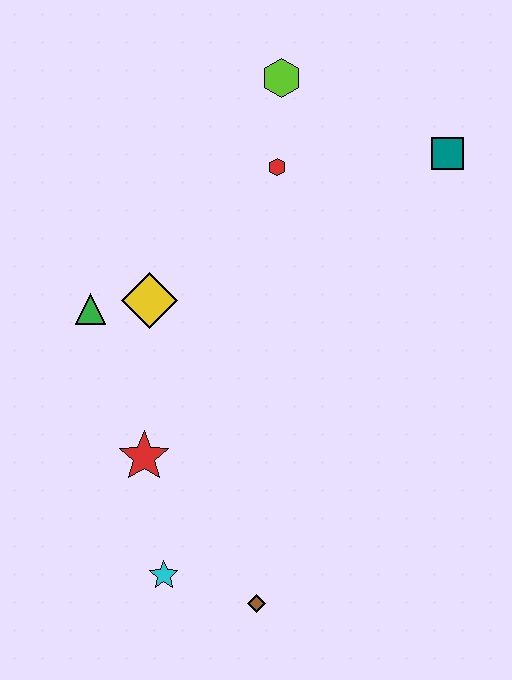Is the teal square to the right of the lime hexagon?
Yes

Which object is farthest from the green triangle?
The teal square is farthest from the green triangle.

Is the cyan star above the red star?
No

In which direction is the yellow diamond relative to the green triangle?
The yellow diamond is to the right of the green triangle.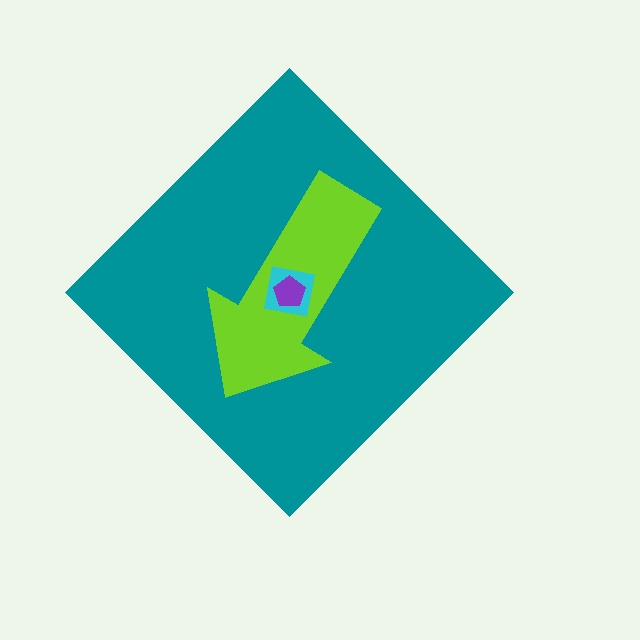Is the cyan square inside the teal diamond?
Yes.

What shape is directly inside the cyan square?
The purple pentagon.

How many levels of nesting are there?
4.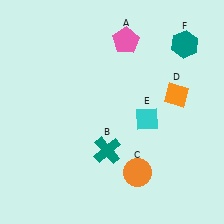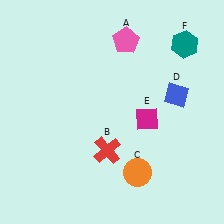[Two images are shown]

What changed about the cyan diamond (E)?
In Image 1, E is cyan. In Image 2, it changed to magenta.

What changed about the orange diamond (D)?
In Image 1, D is orange. In Image 2, it changed to blue.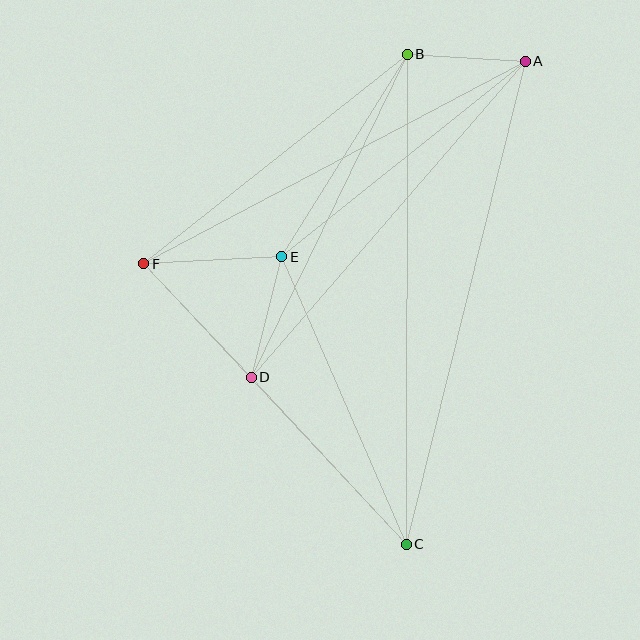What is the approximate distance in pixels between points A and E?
The distance between A and E is approximately 313 pixels.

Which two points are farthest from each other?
Points A and C are farthest from each other.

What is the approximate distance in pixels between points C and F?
The distance between C and F is approximately 384 pixels.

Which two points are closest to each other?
Points A and B are closest to each other.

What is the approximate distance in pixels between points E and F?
The distance between E and F is approximately 138 pixels.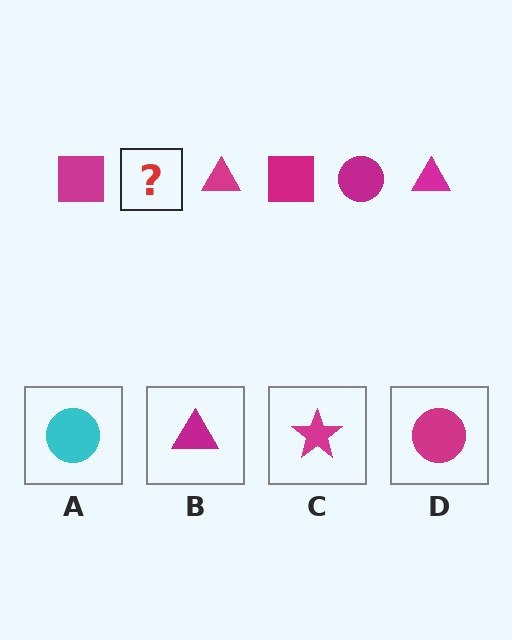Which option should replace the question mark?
Option D.